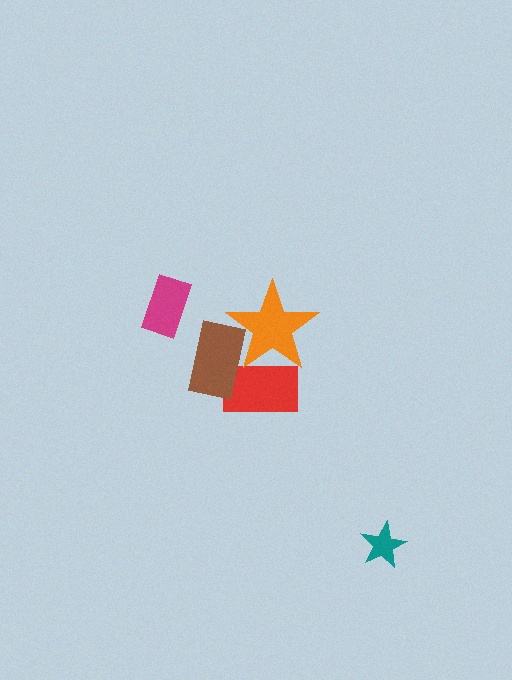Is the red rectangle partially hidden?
Yes, it is partially covered by another shape.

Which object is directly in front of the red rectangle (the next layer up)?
The orange star is directly in front of the red rectangle.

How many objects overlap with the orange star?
2 objects overlap with the orange star.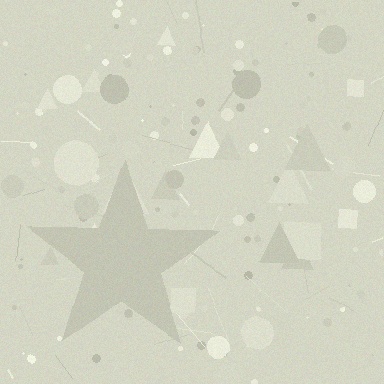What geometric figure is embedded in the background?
A star is embedded in the background.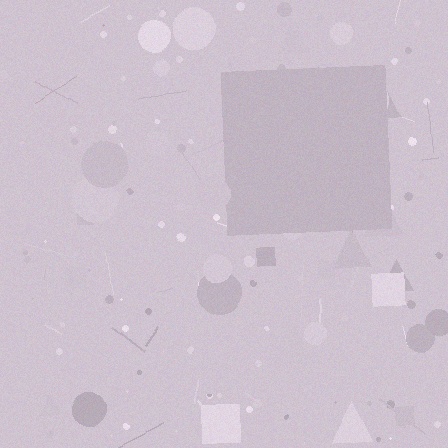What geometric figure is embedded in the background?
A square is embedded in the background.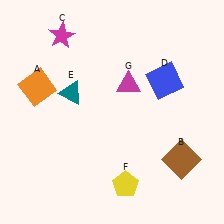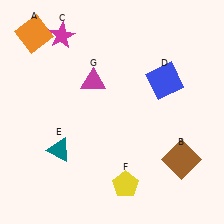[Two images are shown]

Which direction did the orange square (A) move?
The orange square (A) moved up.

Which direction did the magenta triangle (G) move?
The magenta triangle (G) moved left.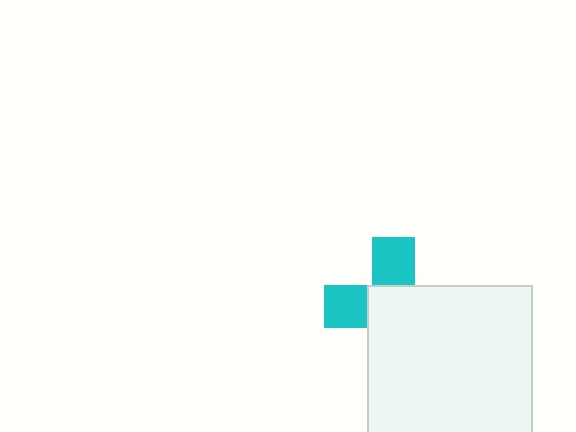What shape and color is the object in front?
The object in front is a white rectangle.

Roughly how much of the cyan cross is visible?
A small part of it is visible (roughly 39%).